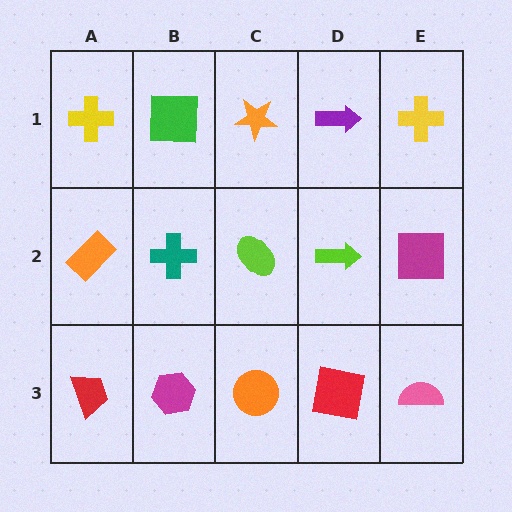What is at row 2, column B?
A teal cross.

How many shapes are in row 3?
5 shapes.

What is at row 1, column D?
A purple arrow.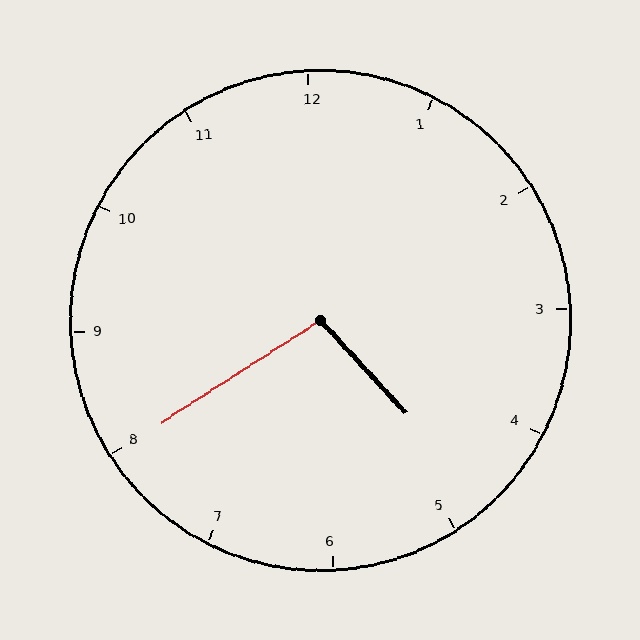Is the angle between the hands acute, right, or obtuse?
It is obtuse.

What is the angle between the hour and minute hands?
Approximately 100 degrees.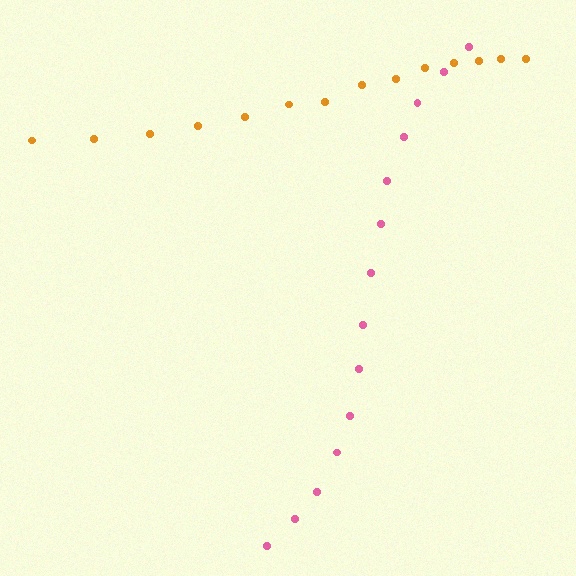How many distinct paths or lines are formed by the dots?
There are 2 distinct paths.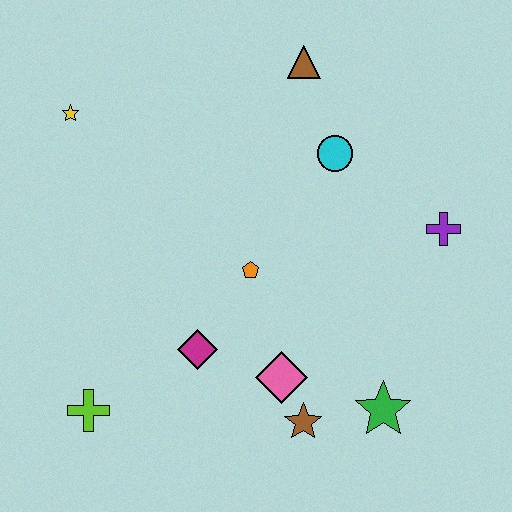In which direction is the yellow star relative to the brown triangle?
The yellow star is to the left of the brown triangle.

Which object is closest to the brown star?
The pink diamond is closest to the brown star.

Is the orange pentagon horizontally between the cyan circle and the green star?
No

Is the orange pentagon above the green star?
Yes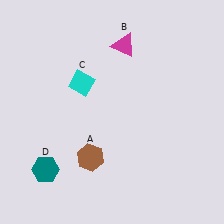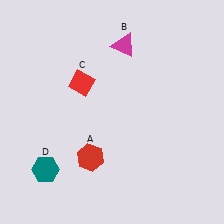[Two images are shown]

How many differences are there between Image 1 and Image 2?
There are 2 differences between the two images.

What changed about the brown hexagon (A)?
In Image 1, A is brown. In Image 2, it changed to red.